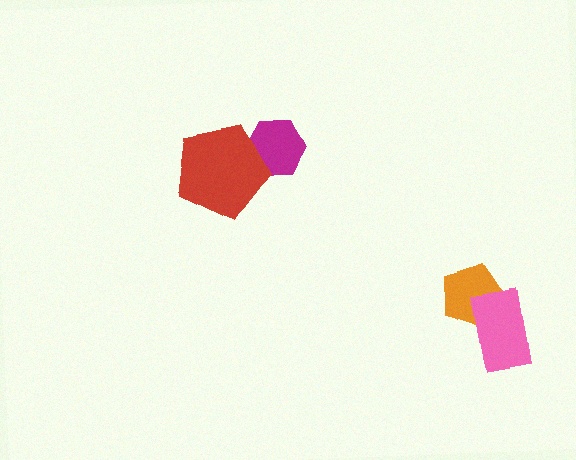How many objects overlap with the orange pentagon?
1 object overlaps with the orange pentagon.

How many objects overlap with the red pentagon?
1 object overlaps with the red pentagon.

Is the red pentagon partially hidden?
No, no other shape covers it.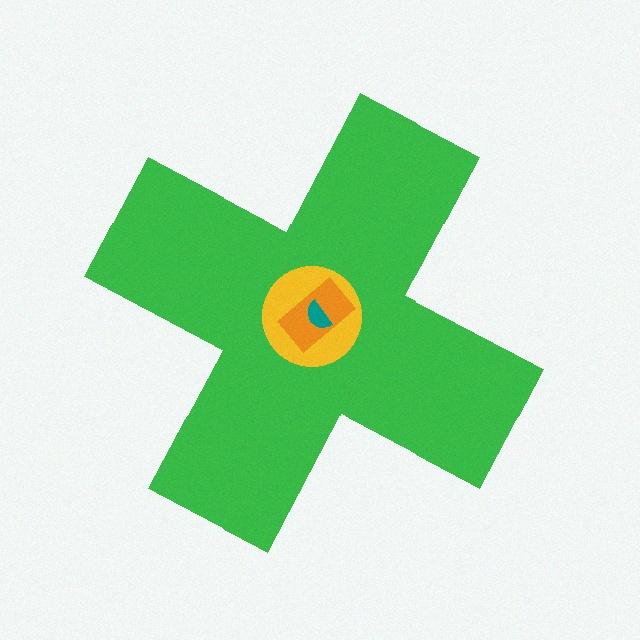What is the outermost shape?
The green cross.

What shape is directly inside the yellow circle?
The orange rectangle.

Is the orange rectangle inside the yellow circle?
Yes.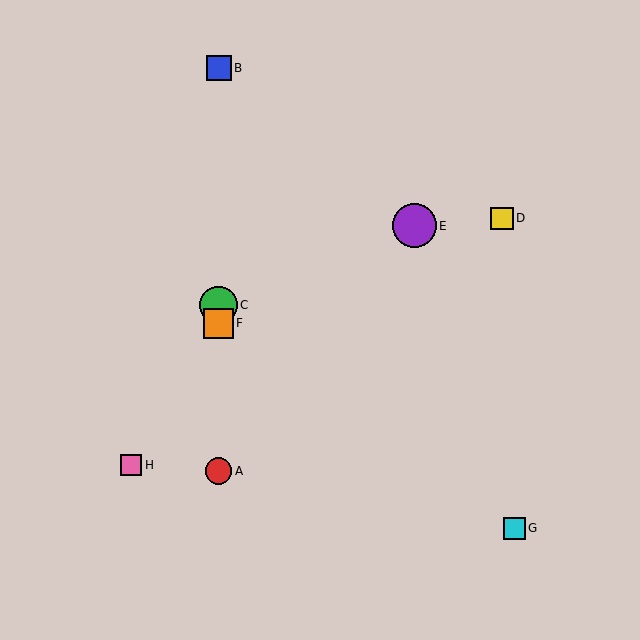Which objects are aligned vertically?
Objects A, B, C, F are aligned vertically.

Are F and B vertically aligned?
Yes, both are at x≈219.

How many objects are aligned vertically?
4 objects (A, B, C, F) are aligned vertically.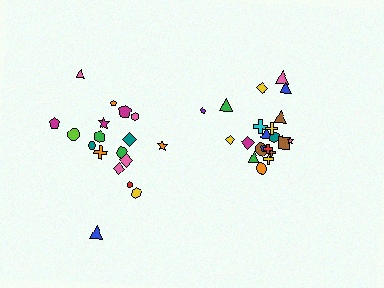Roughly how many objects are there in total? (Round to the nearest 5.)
Roughly 40 objects in total.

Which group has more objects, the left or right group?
The right group.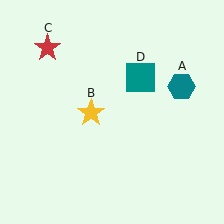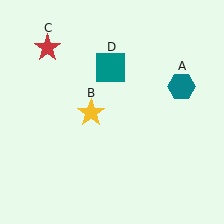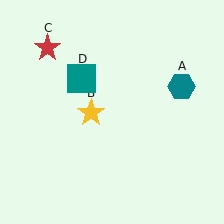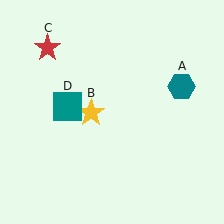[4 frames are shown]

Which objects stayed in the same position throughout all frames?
Teal hexagon (object A) and yellow star (object B) and red star (object C) remained stationary.